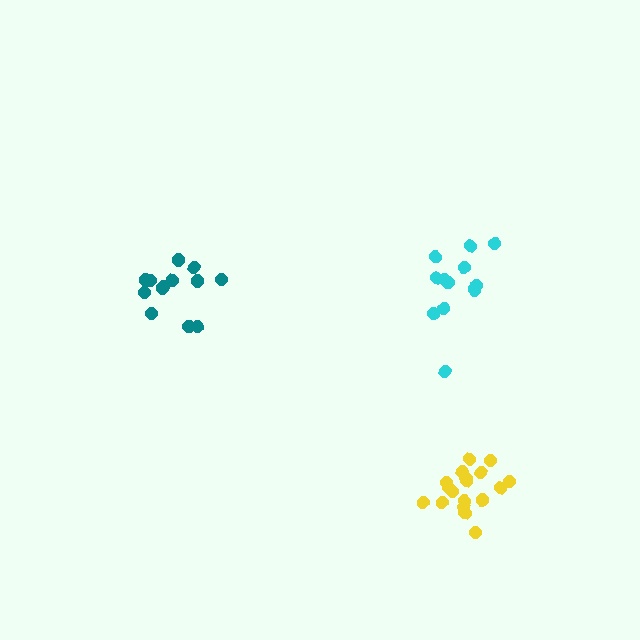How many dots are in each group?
Group 1: 13 dots, Group 2: 12 dots, Group 3: 18 dots (43 total).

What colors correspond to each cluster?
The clusters are colored: teal, cyan, yellow.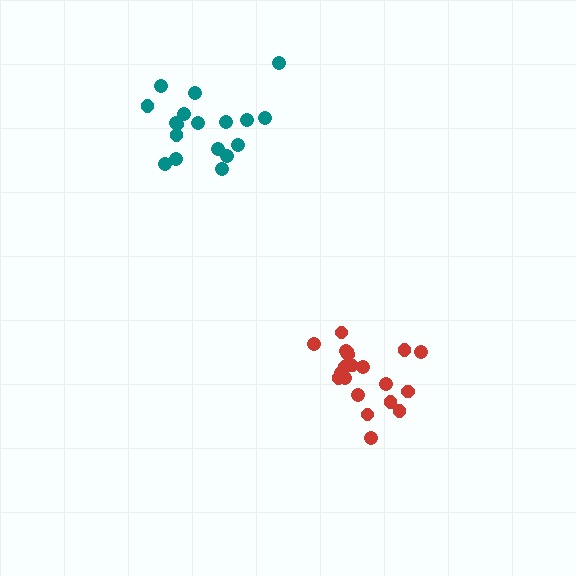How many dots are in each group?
Group 1: 20 dots, Group 2: 18 dots (38 total).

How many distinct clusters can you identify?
There are 2 distinct clusters.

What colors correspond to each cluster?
The clusters are colored: red, teal.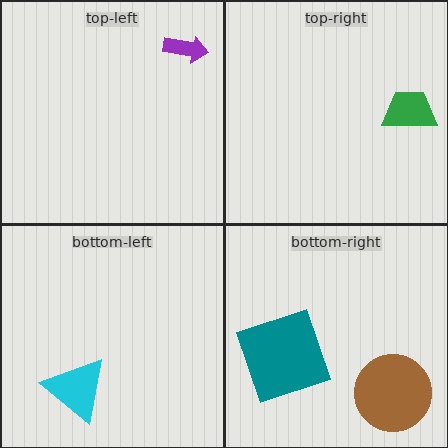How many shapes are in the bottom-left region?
1.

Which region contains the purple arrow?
The top-left region.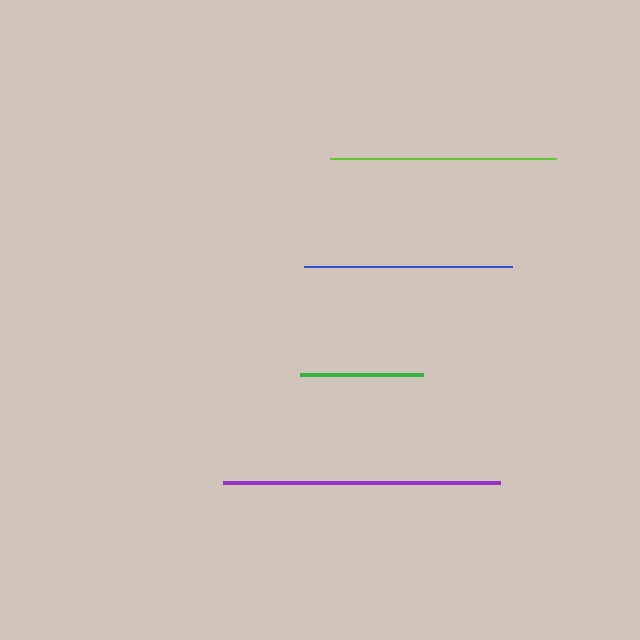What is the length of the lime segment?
The lime segment is approximately 227 pixels long.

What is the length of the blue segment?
The blue segment is approximately 208 pixels long.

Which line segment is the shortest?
The green line is the shortest at approximately 123 pixels.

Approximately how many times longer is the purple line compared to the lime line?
The purple line is approximately 1.2 times the length of the lime line.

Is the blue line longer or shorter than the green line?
The blue line is longer than the green line.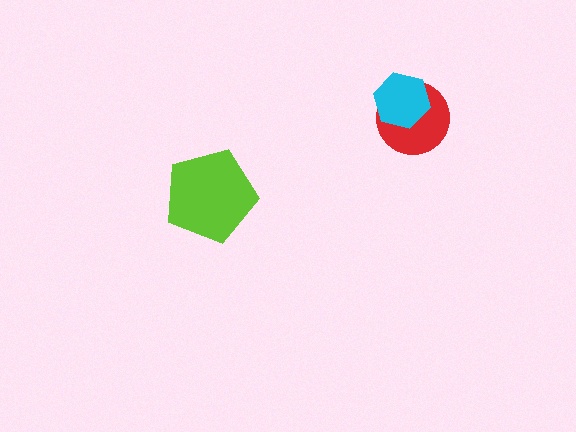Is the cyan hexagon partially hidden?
No, no other shape covers it.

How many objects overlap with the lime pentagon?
0 objects overlap with the lime pentagon.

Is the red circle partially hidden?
Yes, it is partially covered by another shape.